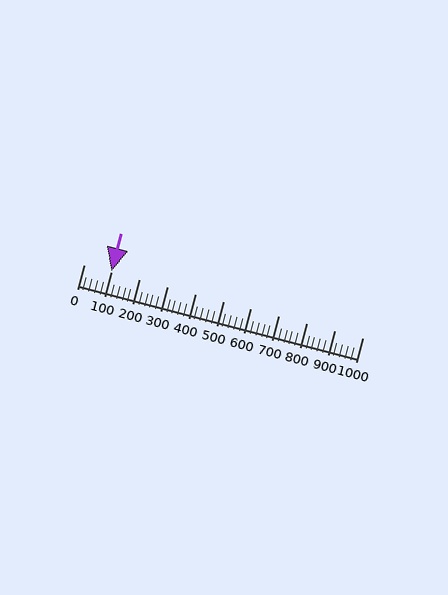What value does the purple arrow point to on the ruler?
The purple arrow points to approximately 100.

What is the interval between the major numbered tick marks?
The major tick marks are spaced 100 units apart.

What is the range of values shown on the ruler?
The ruler shows values from 0 to 1000.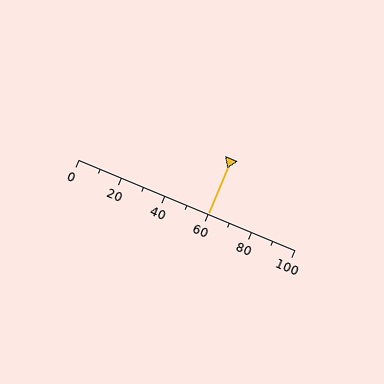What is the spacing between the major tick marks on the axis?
The major ticks are spaced 20 apart.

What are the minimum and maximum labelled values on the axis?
The axis runs from 0 to 100.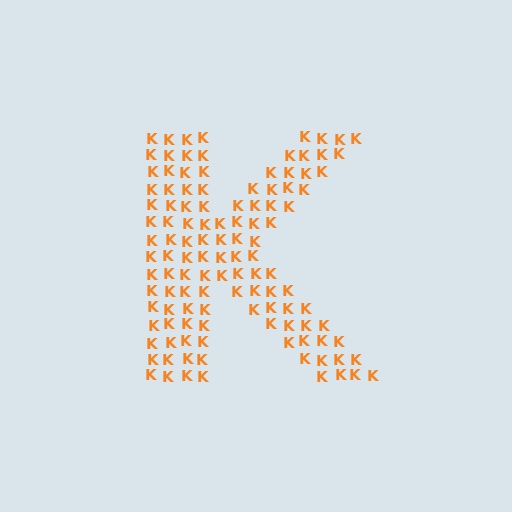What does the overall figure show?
The overall figure shows the letter K.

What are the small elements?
The small elements are letter K's.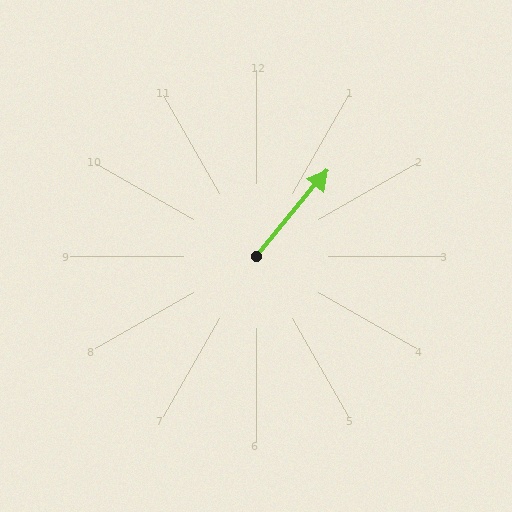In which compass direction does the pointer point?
Northeast.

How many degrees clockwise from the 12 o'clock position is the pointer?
Approximately 40 degrees.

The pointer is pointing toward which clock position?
Roughly 1 o'clock.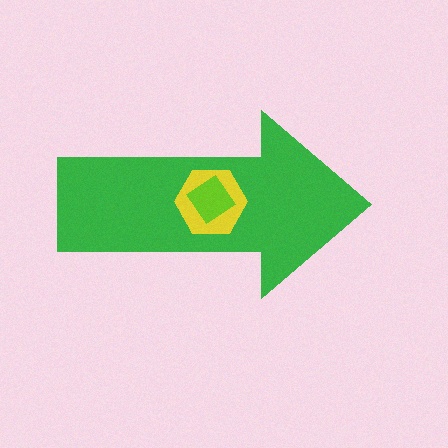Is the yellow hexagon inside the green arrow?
Yes.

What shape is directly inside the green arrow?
The yellow hexagon.